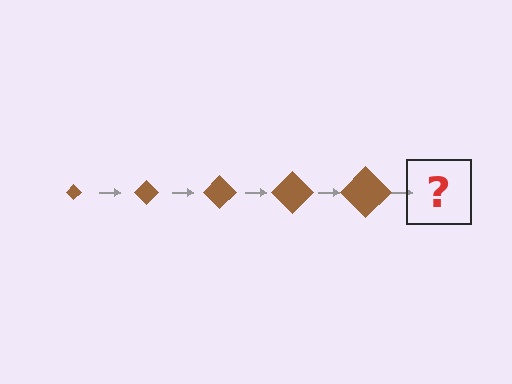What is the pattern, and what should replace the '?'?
The pattern is that the diamond gets progressively larger each step. The '?' should be a brown diamond, larger than the previous one.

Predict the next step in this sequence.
The next step is a brown diamond, larger than the previous one.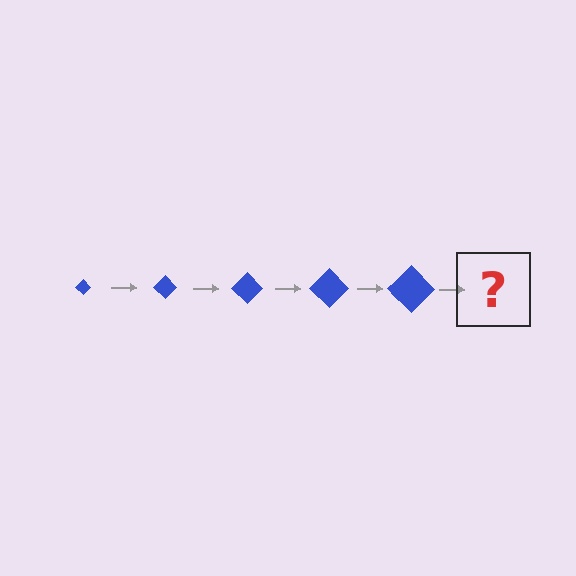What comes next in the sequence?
The next element should be a blue diamond, larger than the previous one.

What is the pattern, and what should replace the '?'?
The pattern is that the diamond gets progressively larger each step. The '?' should be a blue diamond, larger than the previous one.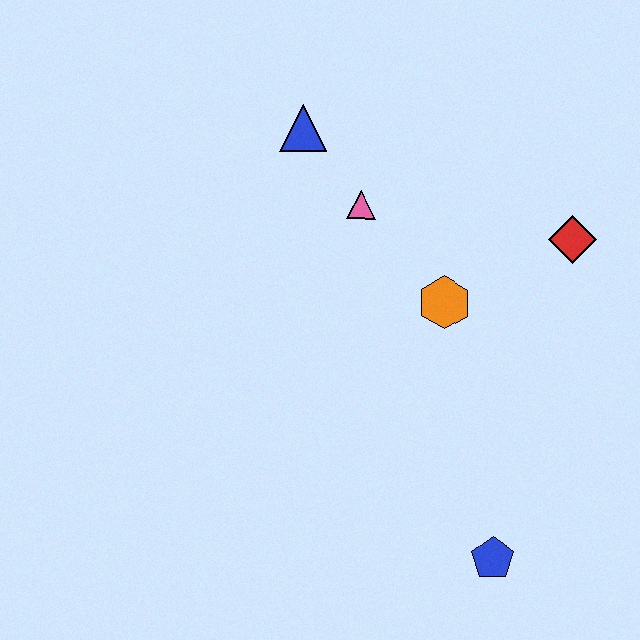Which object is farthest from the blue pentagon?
The blue triangle is farthest from the blue pentagon.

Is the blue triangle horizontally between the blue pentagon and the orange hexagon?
No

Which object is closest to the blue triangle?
The pink triangle is closest to the blue triangle.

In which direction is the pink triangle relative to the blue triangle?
The pink triangle is below the blue triangle.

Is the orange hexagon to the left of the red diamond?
Yes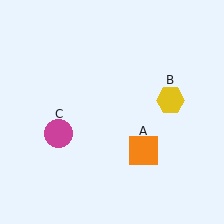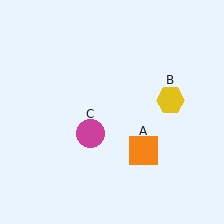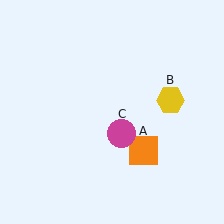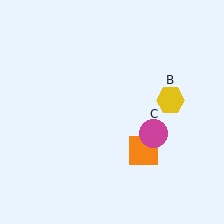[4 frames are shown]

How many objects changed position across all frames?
1 object changed position: magenta circle (object C).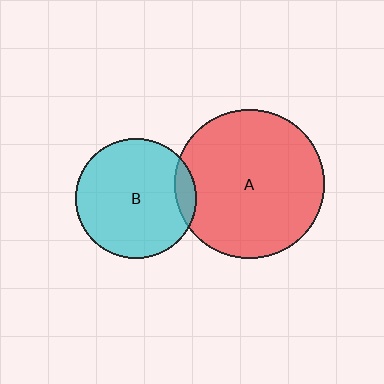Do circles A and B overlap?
Yes.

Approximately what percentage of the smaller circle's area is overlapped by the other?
Approximately 10%.